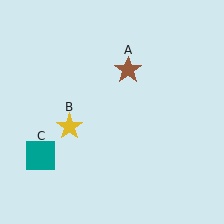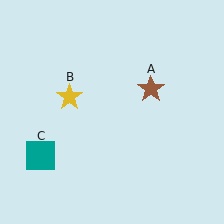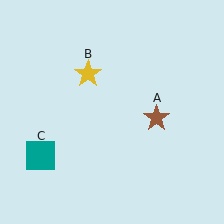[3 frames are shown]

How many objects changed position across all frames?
2 objects changed position: brown star (object A), yellow star (object B).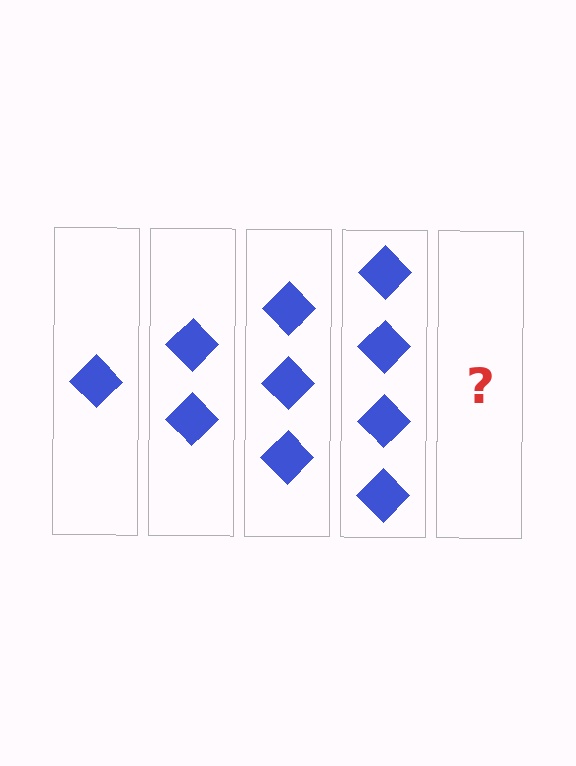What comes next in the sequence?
The next element should be 5 diamonds.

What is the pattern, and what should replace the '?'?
The pattern is that each step adds one more diamond. The '?' should be 5 diamonds.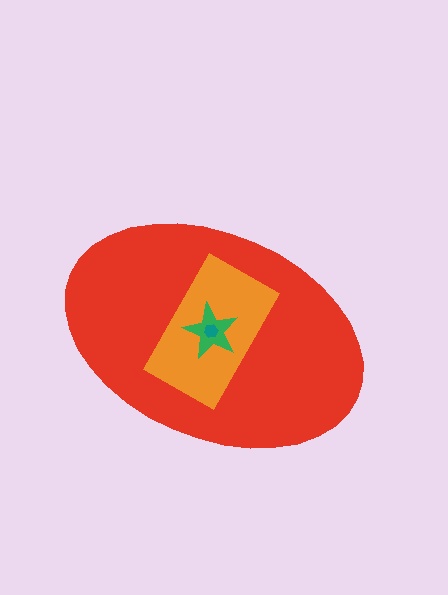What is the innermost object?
The teal hexagon.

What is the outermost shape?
The red ellipse.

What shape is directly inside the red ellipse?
The orange rectangle.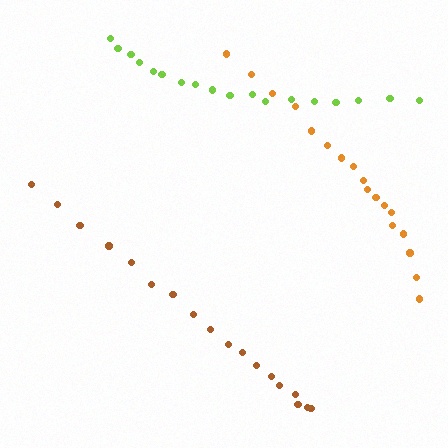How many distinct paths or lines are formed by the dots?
There are 3 distinct paths.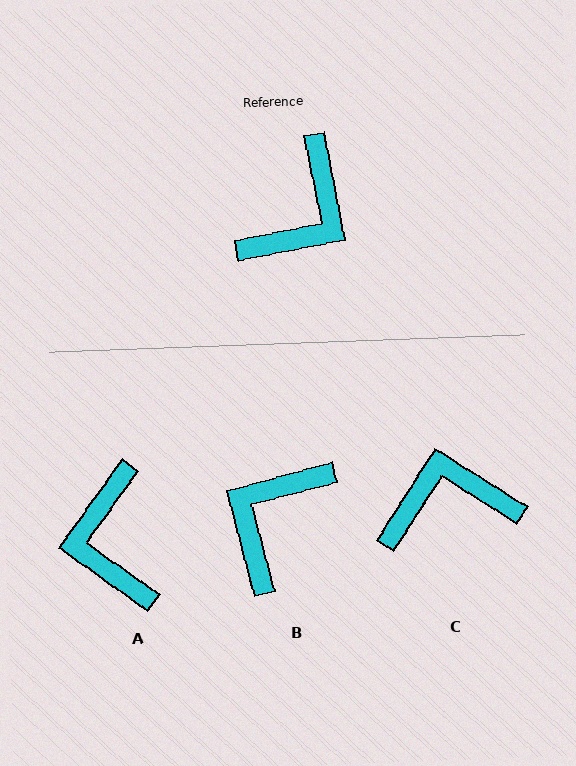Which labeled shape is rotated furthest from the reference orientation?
B, about 176 degrees away.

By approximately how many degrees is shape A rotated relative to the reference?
Approximately 137 degrees clockwise.